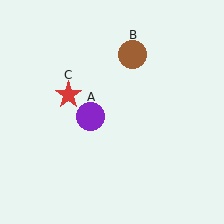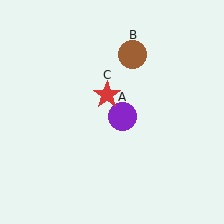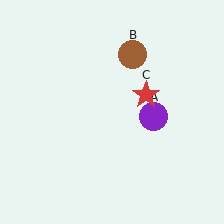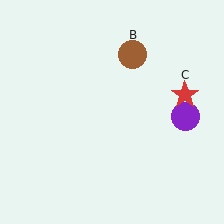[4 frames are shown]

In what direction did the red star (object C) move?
The red star (object C) moved right.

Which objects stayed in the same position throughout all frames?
Brown circle (object B) remained stationary.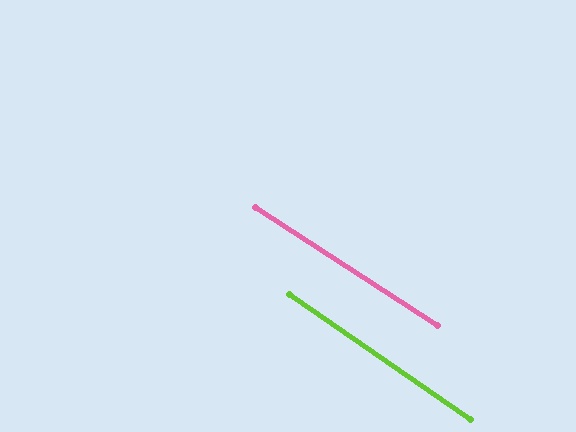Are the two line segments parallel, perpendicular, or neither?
Parallel — their directions differ by only 1.7°.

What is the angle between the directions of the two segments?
Approximately 2 degrees.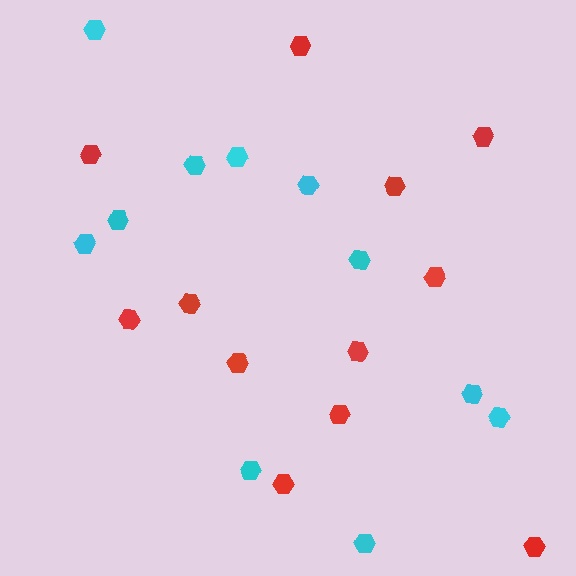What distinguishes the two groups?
There are 2 groups: one group of cyan hexagons (11) and one group of red hexagons (12).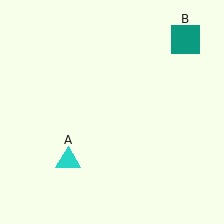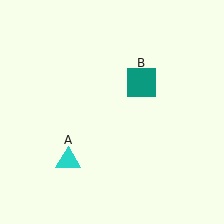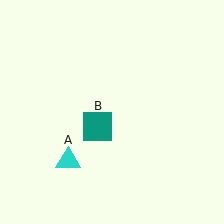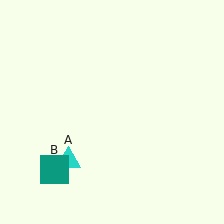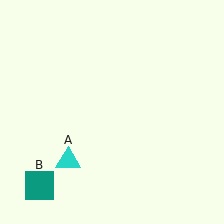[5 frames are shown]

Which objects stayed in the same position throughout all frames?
Cyan triangle (object A) remained stationary.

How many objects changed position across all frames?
1 object changed position: teal square (object B).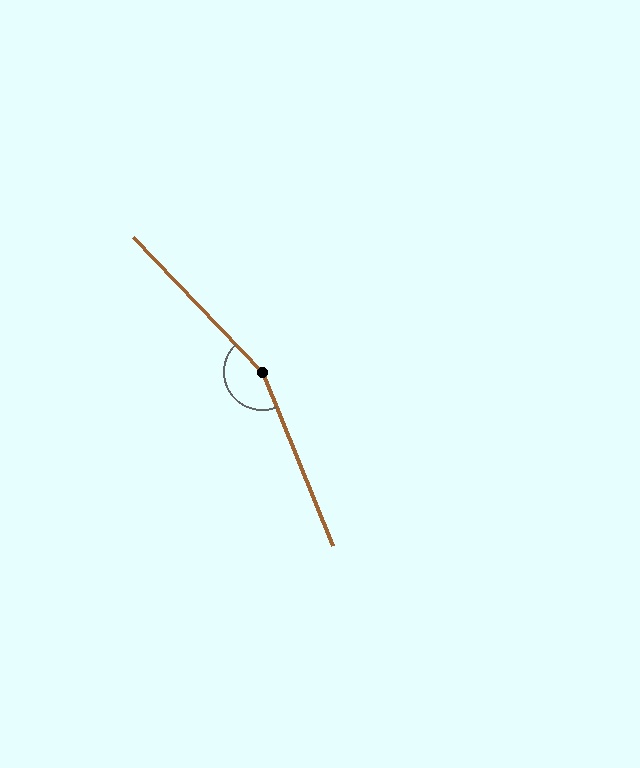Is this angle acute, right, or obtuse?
It is obtuse.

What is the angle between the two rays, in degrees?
Approximately 158 degrees.